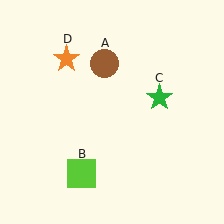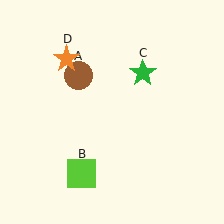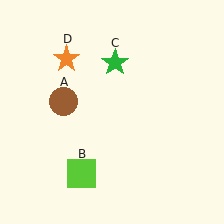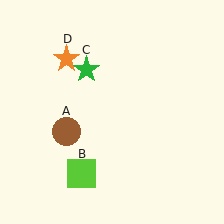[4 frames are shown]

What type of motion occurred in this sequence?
The brown circle (object A), green star (object C) rotated counterclockwise around the center of the scene.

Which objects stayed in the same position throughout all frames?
Lime square (object B) and orange star (object D) remained stationary.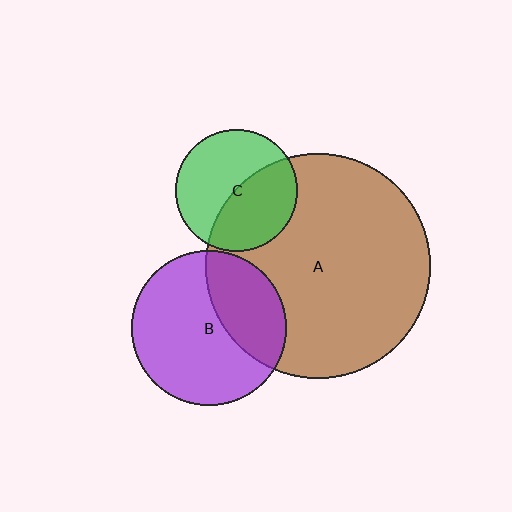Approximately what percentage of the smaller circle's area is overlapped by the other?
Approximately 45%.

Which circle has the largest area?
Circle A (brown).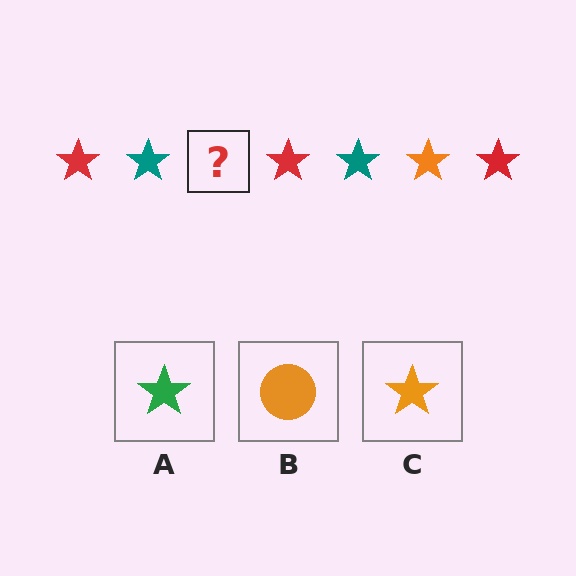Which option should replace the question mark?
Option C.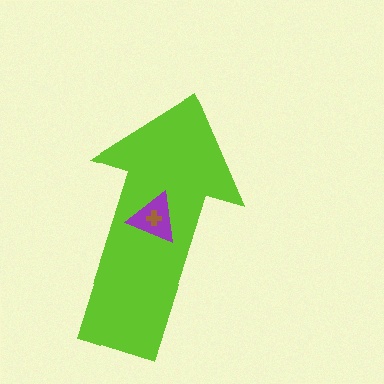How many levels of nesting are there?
3.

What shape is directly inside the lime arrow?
The purple triangle.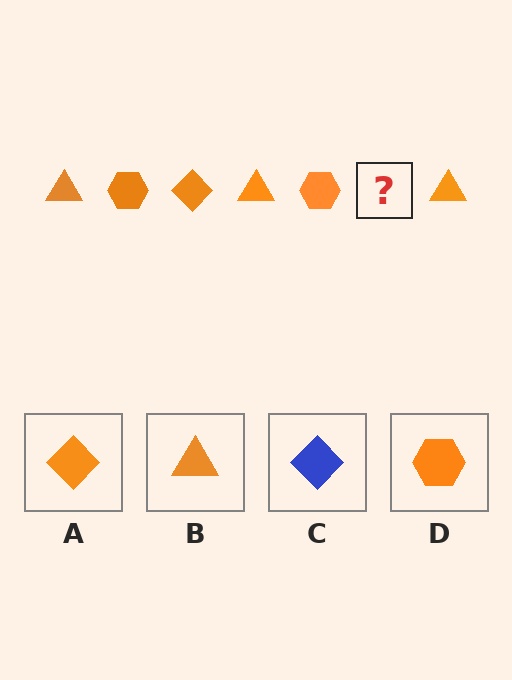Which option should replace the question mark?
Option A.